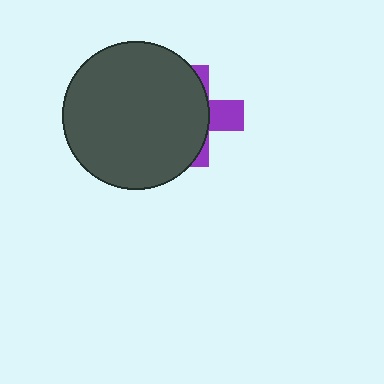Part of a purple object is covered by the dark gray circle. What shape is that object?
It is a cross.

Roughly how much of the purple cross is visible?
A small part of it is visible (roughly 31%).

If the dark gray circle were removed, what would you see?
You would see the complete purple cross.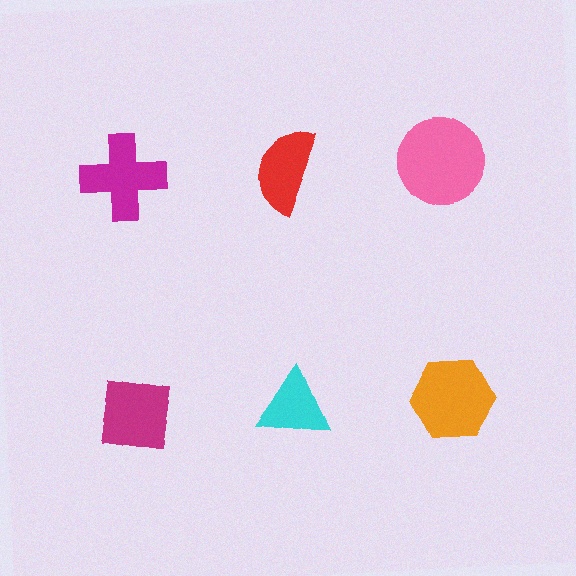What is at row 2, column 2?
A cyan triangle.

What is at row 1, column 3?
A pink circle.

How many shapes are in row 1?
3 shapes.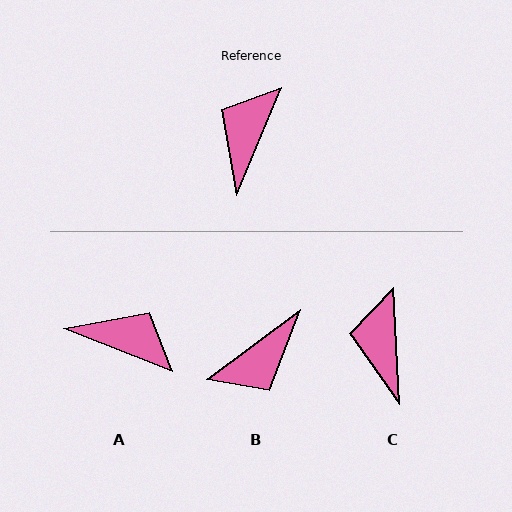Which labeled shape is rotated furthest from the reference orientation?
B, about 149 degrees away.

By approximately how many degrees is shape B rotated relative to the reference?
Approximately 149 degrees counter-clockwise.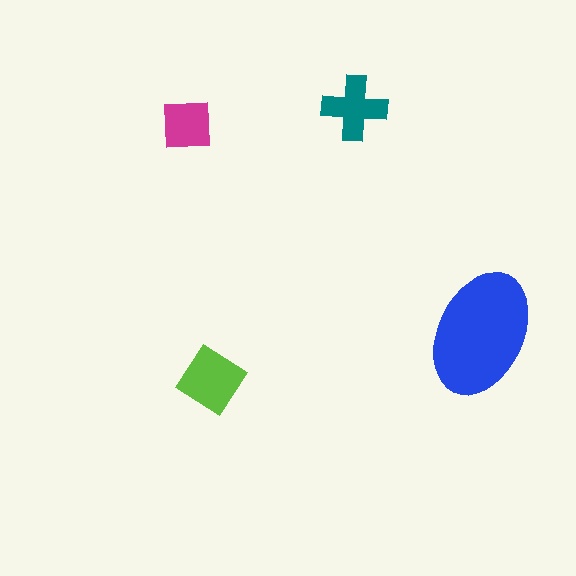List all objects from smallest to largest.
The magenta square, the teal cross, the lime diamond, the blue ellipse.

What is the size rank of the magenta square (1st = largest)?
4th.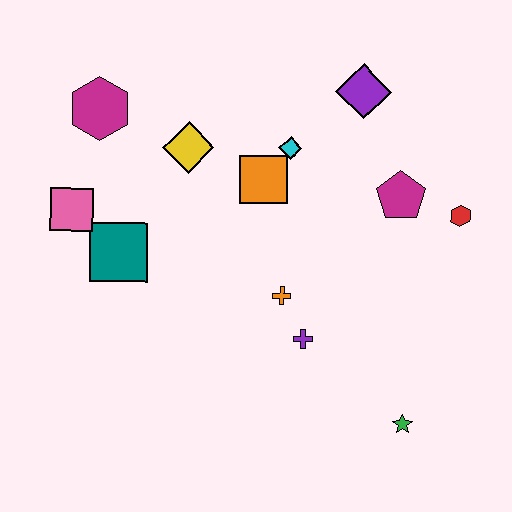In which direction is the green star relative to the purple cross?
The green star is to the right of the purple cross.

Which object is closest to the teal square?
The pink square is closest to the teal square.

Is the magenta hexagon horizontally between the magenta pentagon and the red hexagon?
No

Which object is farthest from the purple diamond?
The green star is farthest from the purple diamond.